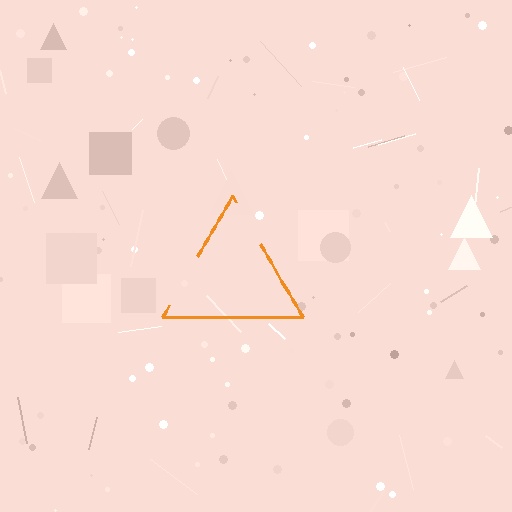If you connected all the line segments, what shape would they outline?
They would outline a triangle.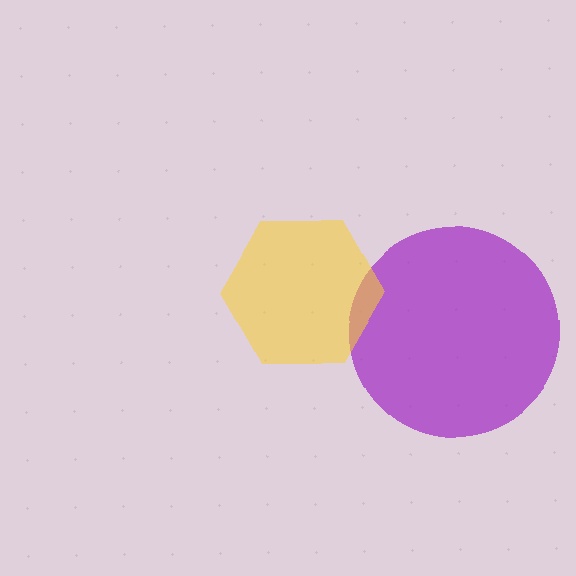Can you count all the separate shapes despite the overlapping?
Yes, there are 2 separate shapes.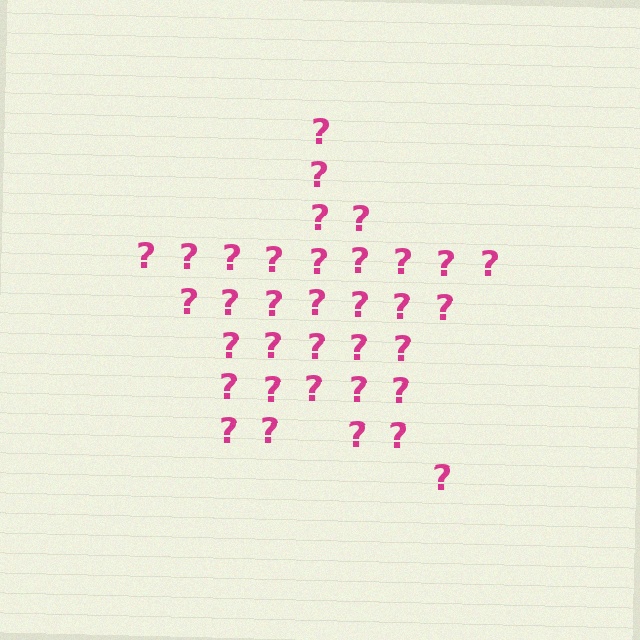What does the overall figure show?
The overall figure shows a star.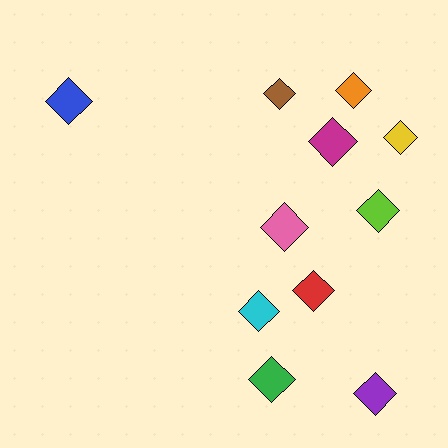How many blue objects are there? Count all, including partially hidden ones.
There is 1 blue object.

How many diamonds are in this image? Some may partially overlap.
There are 11 diamonds.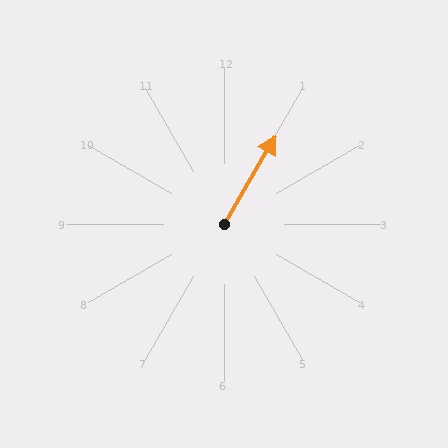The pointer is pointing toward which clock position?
Roughly 1 o'clock.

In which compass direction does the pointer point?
Northeast.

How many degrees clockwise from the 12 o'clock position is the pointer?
Approximately 30 degrees.